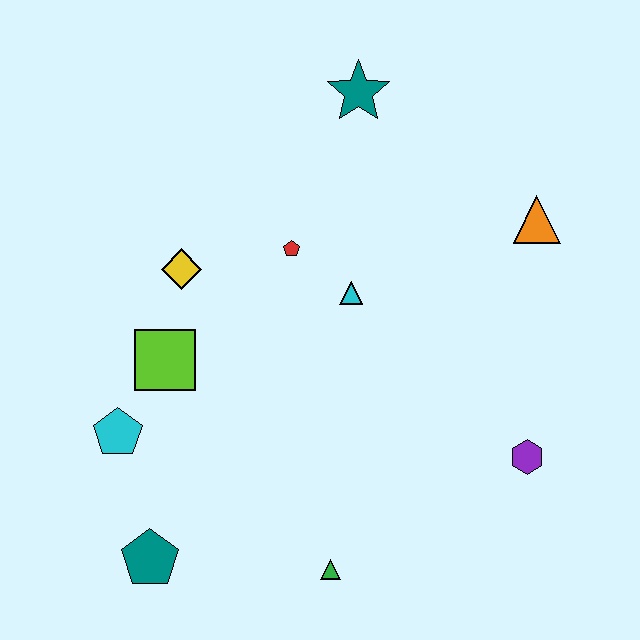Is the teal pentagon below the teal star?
Yes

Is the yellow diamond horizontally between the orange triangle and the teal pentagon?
Yes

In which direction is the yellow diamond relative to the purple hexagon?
The yellow diamond is to the left of the purple hexagon.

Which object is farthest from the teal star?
The teal pentagon is farthest from the teal star.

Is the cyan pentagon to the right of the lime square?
No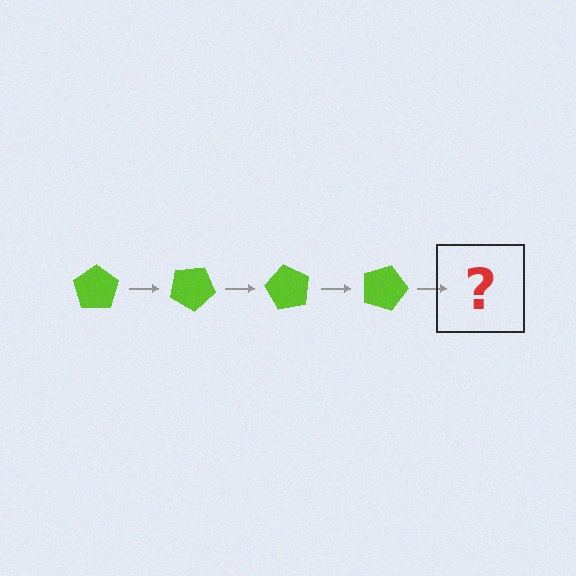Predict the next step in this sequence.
The next step is a lime pentagon rotated 120 degrees.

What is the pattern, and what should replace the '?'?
The pattern is that the pentagon rotates 30 degrees each step. The '?' should be a lime pentagon rotated 120 degrees.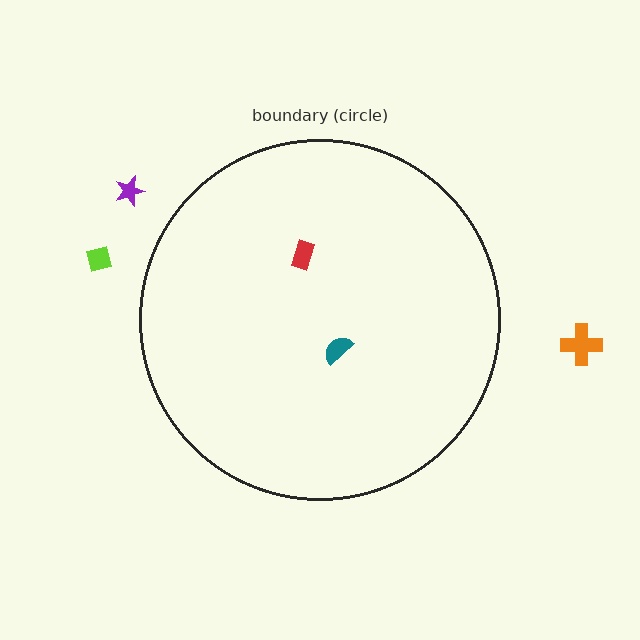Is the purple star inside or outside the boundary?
Outside.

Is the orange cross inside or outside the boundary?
Outside.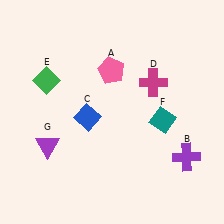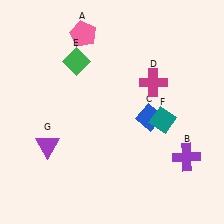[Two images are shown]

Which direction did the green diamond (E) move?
The green diamond (E) moved right.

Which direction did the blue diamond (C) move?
The blue diamond (C) moved right.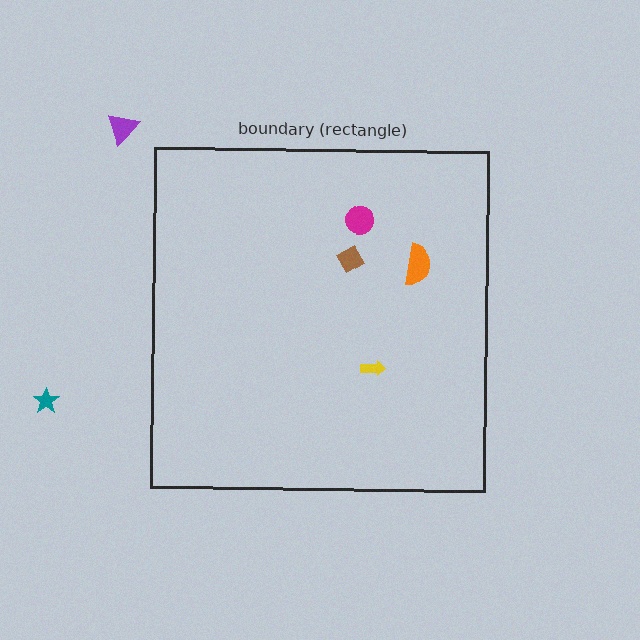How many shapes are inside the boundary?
4 inside, 2 outside.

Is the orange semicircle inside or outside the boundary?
Inside.